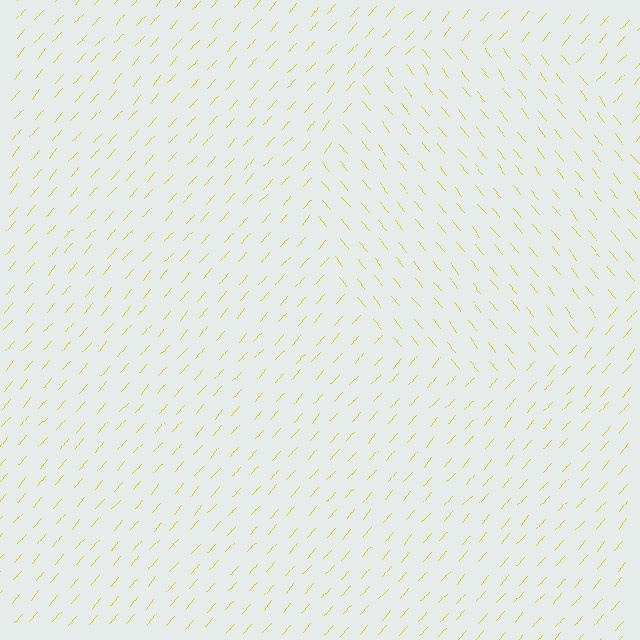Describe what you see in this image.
The image is filled with small yellow line segments. A circle region in the image has lines oriented differently from the surrounding lines, creating a visible texture boundary.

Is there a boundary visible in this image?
Yes, there is a texture boundary formed by a change in line orientation.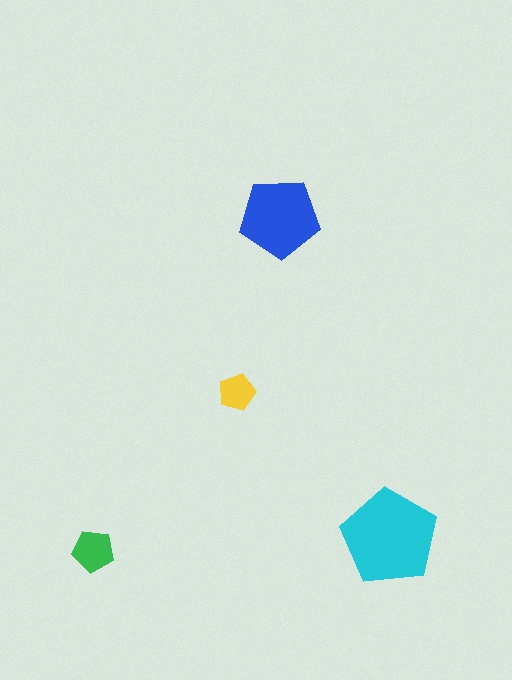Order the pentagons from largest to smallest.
the cyan one, the blue one, the green one, the yellow one.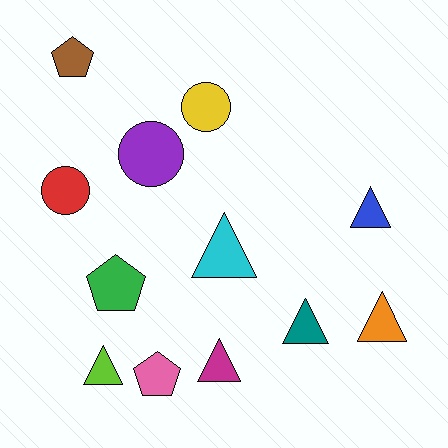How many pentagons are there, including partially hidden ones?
There are 3 pentagons.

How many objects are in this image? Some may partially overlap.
There are 12 objects.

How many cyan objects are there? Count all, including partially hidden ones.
There is 1 cyan object.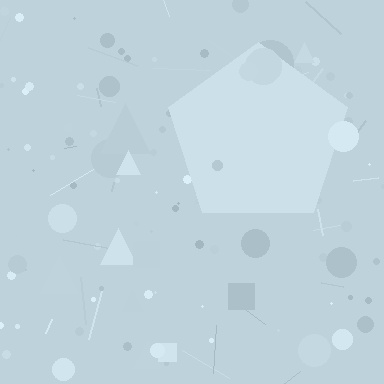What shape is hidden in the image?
A pentagon is hidden in the image.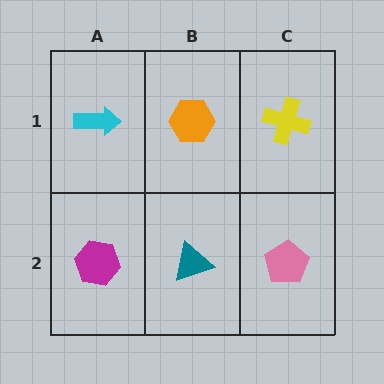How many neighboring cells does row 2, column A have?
2.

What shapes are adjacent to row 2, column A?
A cyan arrow (row 1, column A), a teal triangle (row 2, column B).